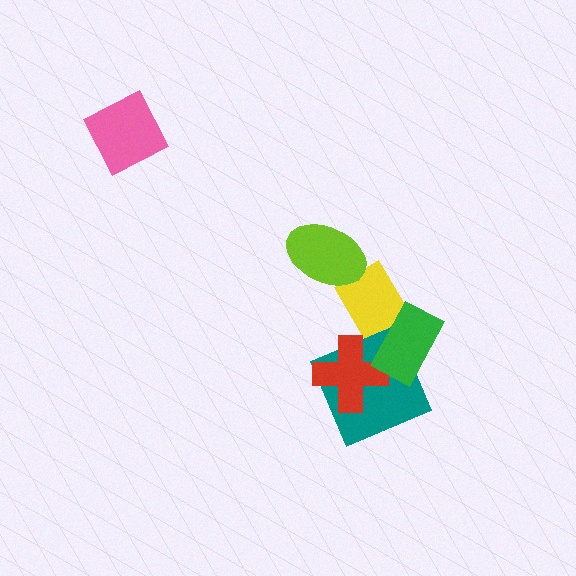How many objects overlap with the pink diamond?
0 objects overlap with the pink diamond.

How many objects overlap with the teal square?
3 objects overlap with the teal square.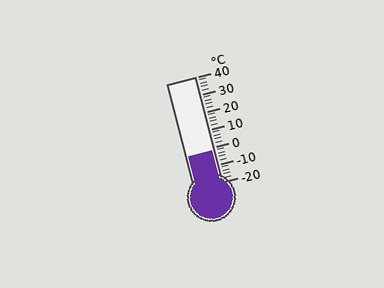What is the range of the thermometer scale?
The thermometer scale ranges from -20°C to 40°C.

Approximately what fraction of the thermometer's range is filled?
The thermometer is filled to approximately 30% of its range.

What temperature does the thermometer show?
The thermometer shows approximately -2°C.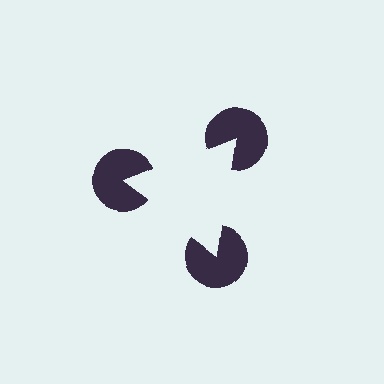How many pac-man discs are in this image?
There are 3 — one at each vertex of the illusory triangle.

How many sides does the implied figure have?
3 sides.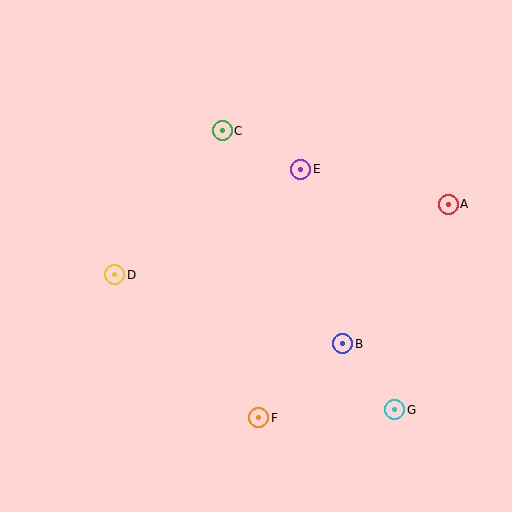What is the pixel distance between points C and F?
The distance between C and F is 289 pixels.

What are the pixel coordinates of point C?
Point C is at (222, 131).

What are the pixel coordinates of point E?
Point E is at (301, 169).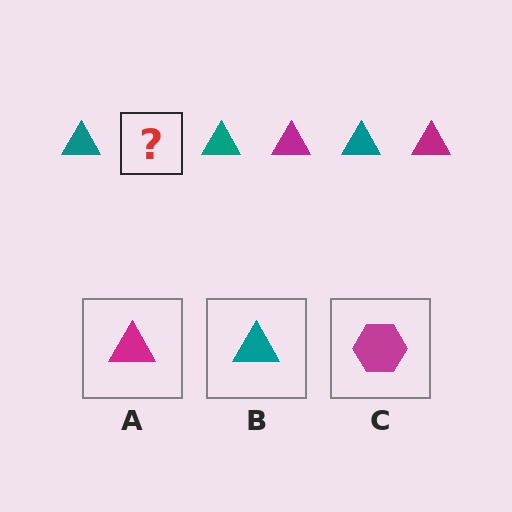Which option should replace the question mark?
Option A.